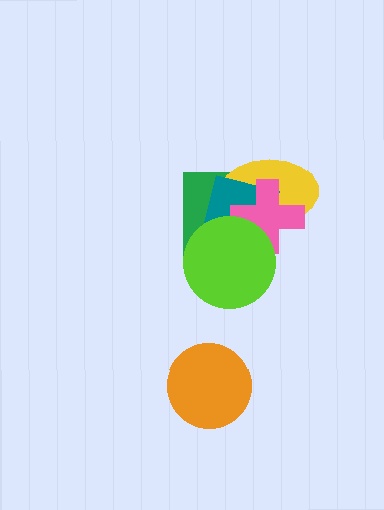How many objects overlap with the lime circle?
4 objects overlap with the lime circle.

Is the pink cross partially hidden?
Yes, it is partially covered by another shape.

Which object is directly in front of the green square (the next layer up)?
The yellow ellipse is directly in front of the green square.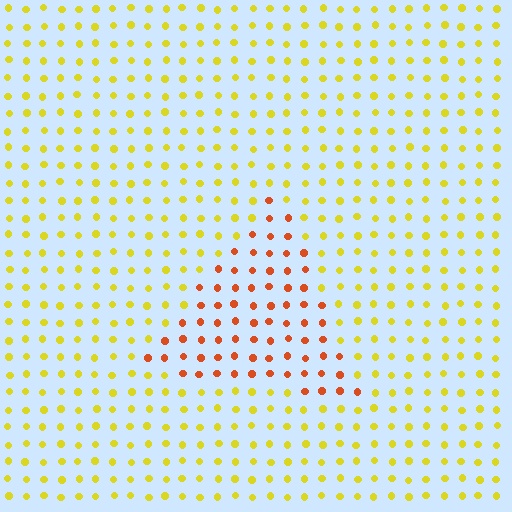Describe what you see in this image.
The image is filled with small yellow elements in a uniform arrangement. A triangle-shaped region is visible where the elements are tinted to a slightly different hue, forming a subtle color boundary.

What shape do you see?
I see a triangle.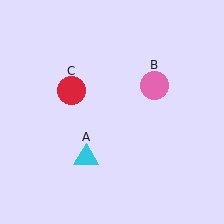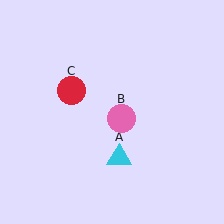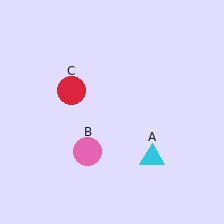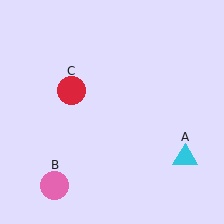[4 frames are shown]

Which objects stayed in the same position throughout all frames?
Red circle (object C) remained stationary.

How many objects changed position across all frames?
2 objects changed position: cyan triangle (object A), pink circle (object B).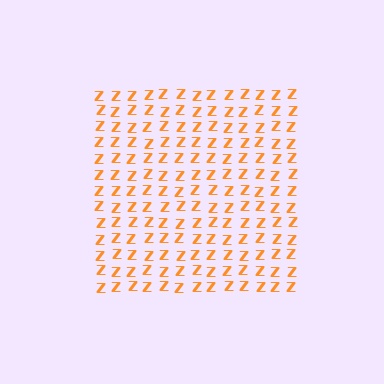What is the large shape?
The large shape is a square.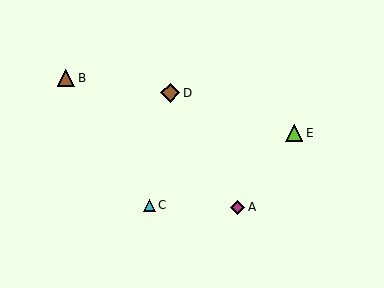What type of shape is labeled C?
Shape C is a cyan triangle.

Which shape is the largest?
The brown diamond (labeled D) is the largest.